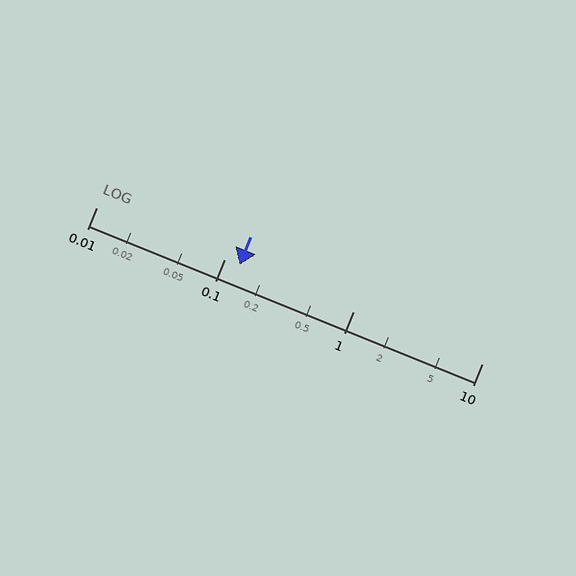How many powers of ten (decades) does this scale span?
The scale spans 3 decades, from 0.01 to 10.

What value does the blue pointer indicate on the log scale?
The pointer indicates approximately 0.13.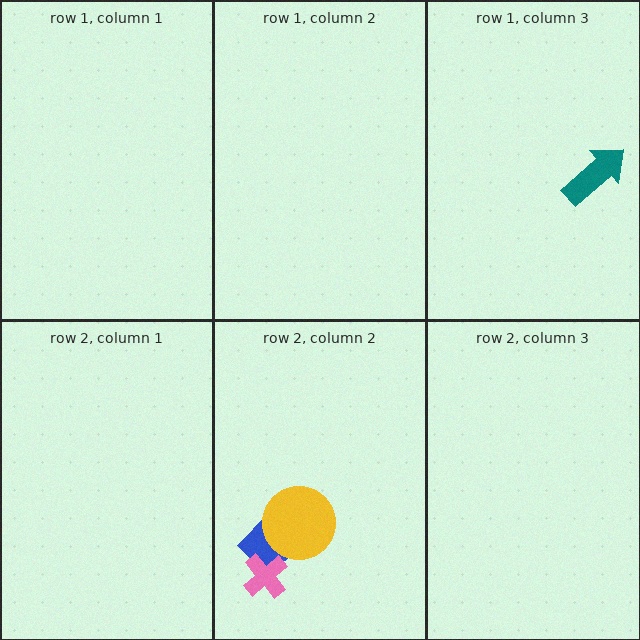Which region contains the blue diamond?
The row 2, column 2 region.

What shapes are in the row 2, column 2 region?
The blue diamond, the pink cross, the yellow circle.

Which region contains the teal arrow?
The row 1, column 3 region.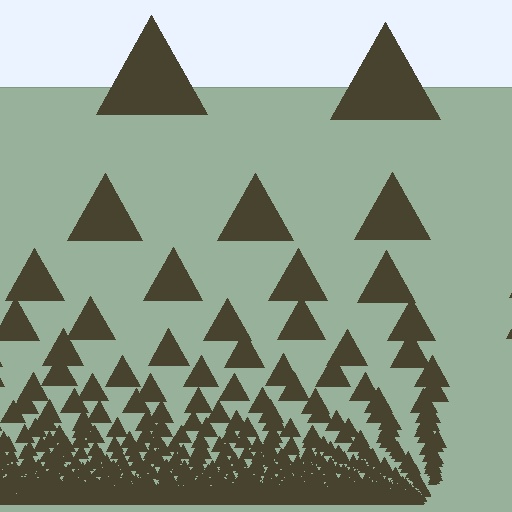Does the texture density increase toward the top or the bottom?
Density increases toward the bottom.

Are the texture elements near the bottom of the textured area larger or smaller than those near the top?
Smaller. The gradient is inverted — elements near the bottom are smaller and denser.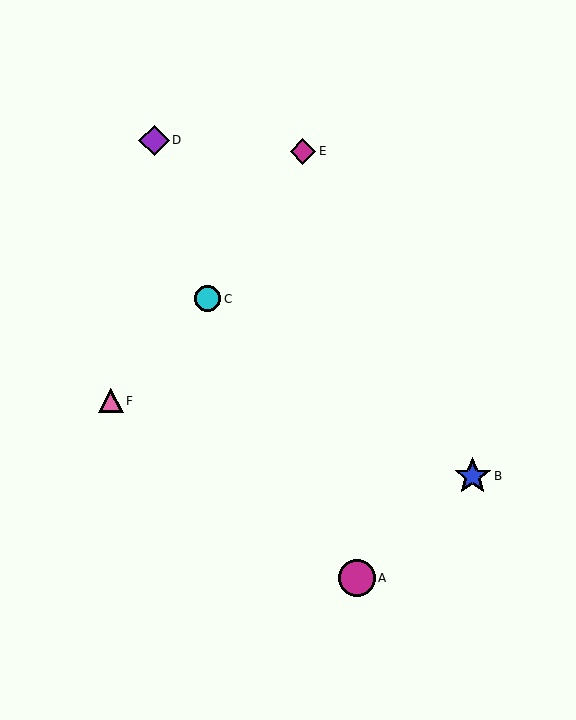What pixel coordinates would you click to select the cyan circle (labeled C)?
Click at (208, 299) to select the cyan circle C.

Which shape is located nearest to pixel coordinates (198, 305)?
The cyan circle (labeled C) at (208, 299) is nearest to that location.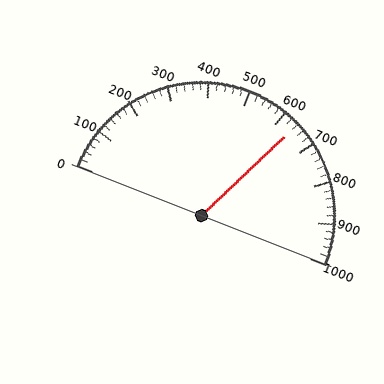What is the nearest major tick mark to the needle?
The nearest major tick mark is 600.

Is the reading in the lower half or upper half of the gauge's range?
The reading is in the upper half of the range (0 to 1000).